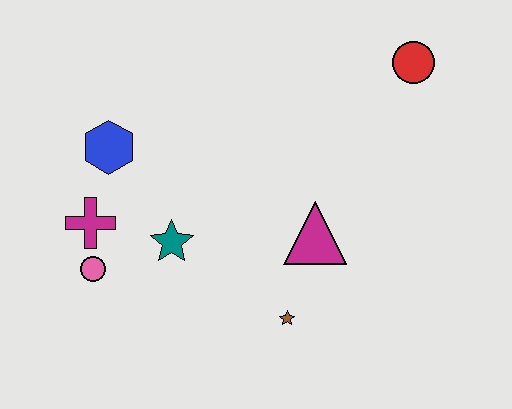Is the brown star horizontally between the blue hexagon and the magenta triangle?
Yes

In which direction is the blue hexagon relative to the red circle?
The blue hexagon is to the left of the red circle.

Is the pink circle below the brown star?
No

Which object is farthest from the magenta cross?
The red circle is farthest from the magenta cross.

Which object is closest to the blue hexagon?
The magenta cross is closest to the blue hexagon.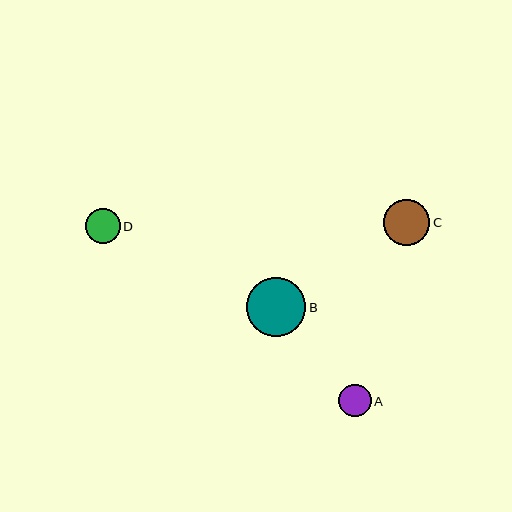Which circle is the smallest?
Circle A is the smallest with a size of approximately 33 pixels.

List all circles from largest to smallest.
From largest to smallest: B, C, D, A.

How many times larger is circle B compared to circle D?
Circle B is approximately 1.7 times the size of circle D.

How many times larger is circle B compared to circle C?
Circle B is approximately 1.3 times the size of circle C.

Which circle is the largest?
Circle B is the largest with a size of approximately 60 pixels.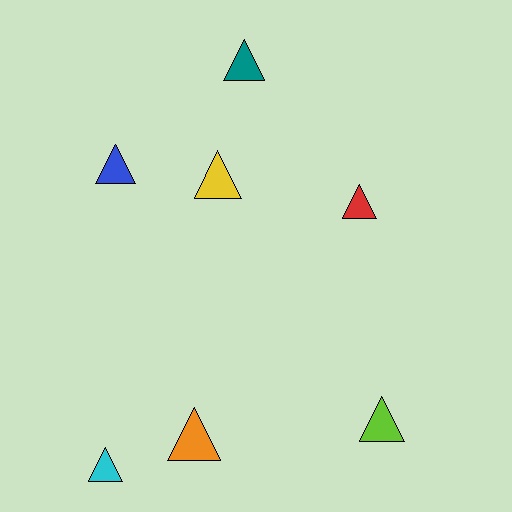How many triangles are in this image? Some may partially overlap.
There are 7 triangles.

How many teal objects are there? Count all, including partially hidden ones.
There is 1 teal object.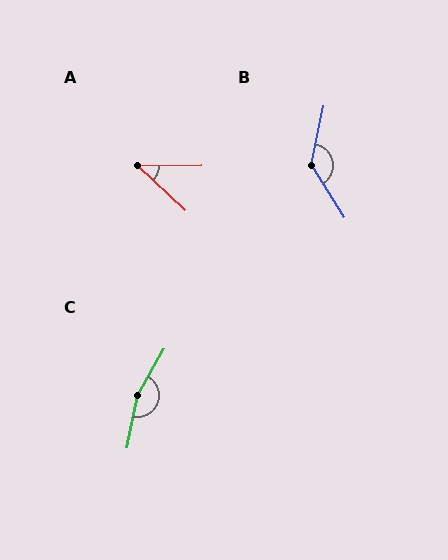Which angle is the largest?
C, at approximately 161 degrees.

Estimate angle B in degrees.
Approximately 136 degrees.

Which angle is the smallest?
A, at approximately 43 degrees.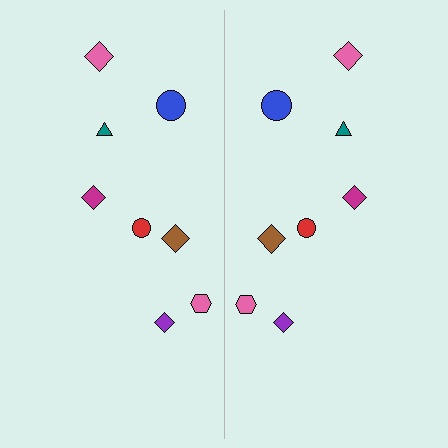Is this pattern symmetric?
Yes, this pattern has bilateral (reflection) symmetry.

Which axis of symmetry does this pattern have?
The pattern has a vertical axis of symmetry running through the center of the image.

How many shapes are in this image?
There are 16 shapes in this image.